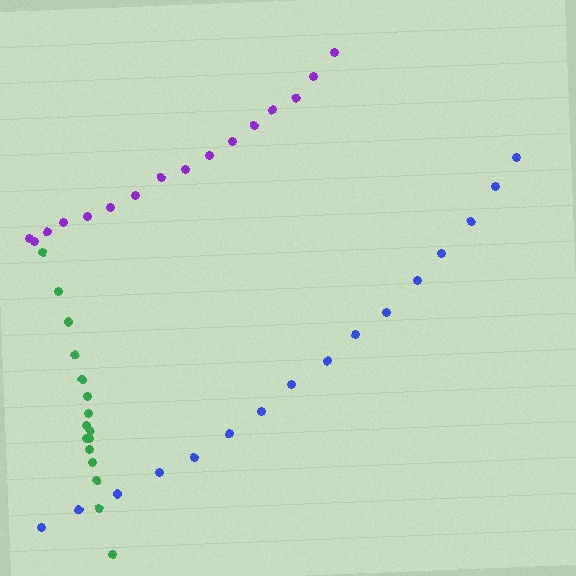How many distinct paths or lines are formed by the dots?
There are 3 distinct paths.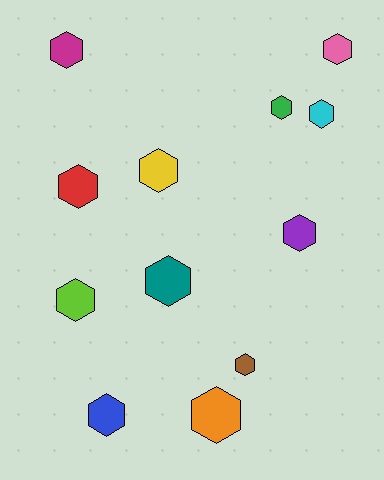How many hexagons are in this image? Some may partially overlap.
There are 12 hexagons.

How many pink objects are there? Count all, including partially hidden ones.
There is 1 pink object.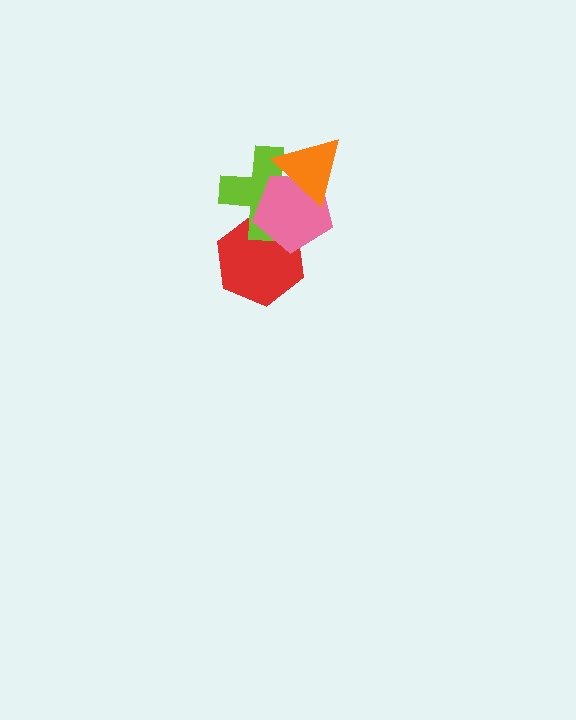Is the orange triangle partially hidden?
No, no other shape covers it.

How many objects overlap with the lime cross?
3 objects overlap with the lime cross.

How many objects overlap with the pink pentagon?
3 objects overlap with the pink pentagon.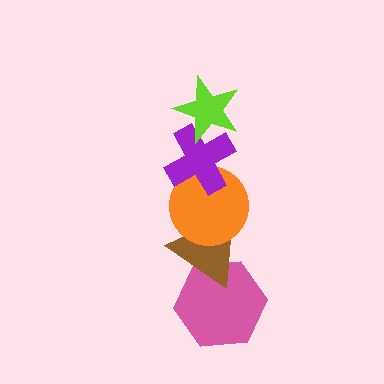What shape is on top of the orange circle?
The purple cross is on top of the orange circle.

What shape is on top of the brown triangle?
The orange circle is on top of the brown triangle.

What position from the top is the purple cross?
The purple cross is 2nd from the top.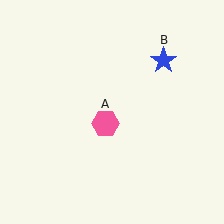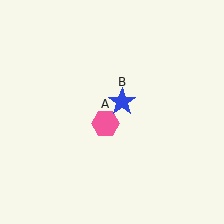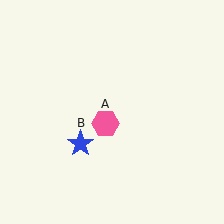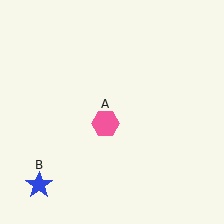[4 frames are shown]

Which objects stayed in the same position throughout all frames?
Pink hexagon (object A) remained stationary.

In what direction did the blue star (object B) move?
The blue star (object B) moved down and to the left.